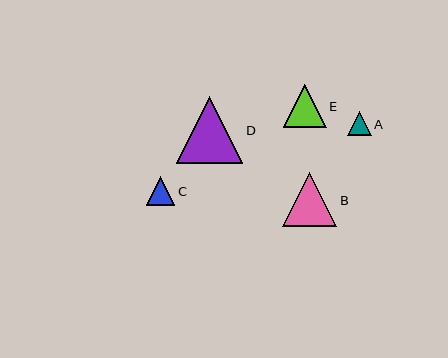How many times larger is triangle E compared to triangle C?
Triangle E is approximately 1.5 times the size of triangle C.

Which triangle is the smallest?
Triangle A is the smallest with a size of approximately 24 pixels.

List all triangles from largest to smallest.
From largest to smallest: D, B, E, C, A.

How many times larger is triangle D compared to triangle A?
Triangle D is approximately 2.8 times the size of triangle A.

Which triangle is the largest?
Triangle D is the largest with a size of approximately 67 pixels.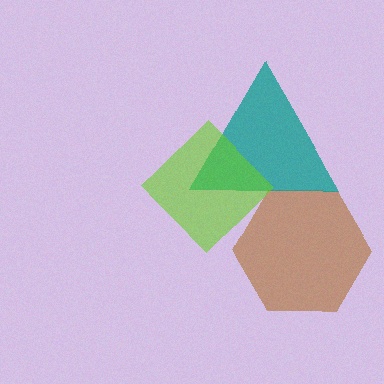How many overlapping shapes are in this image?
There are 3 overlapping shapes in the image.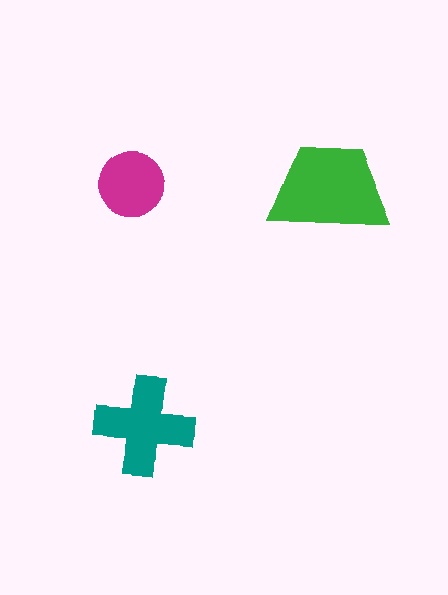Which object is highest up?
The green trapezoid is topmost.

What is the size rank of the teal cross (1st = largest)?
2nd.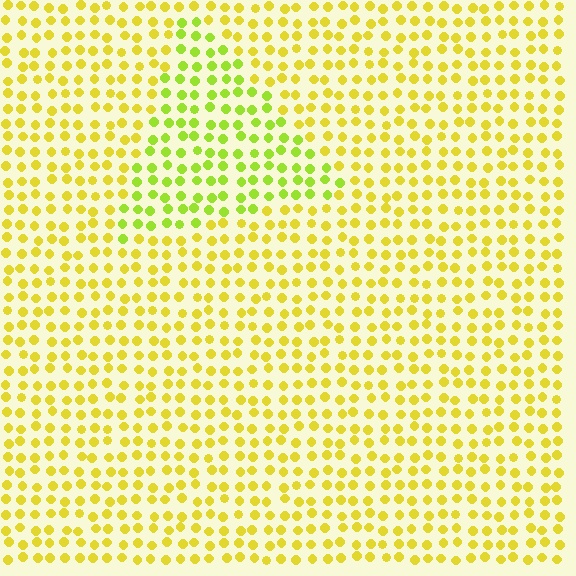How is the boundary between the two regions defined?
The boundary is defined purely by a slight shift in hue (about 29 degrees). Spacing, size, and orientation are identical on both sides.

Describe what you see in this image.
The image is filled with small yellow elements in a uniform arrangement. A triangle-shaped region is visible where the elements are tinted to a slightly different hue, forming a subtle color boundary.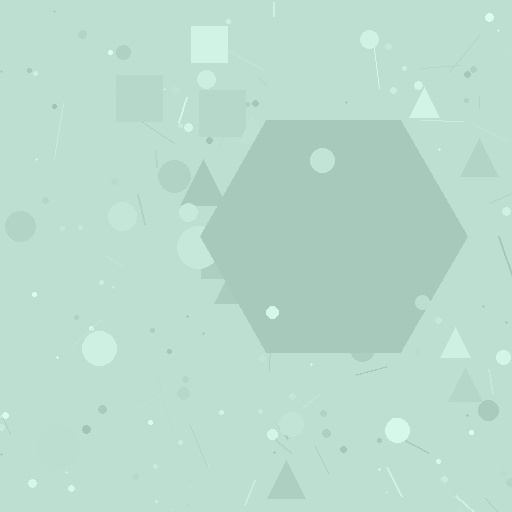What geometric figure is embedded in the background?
A hexagon is embedded in the background.